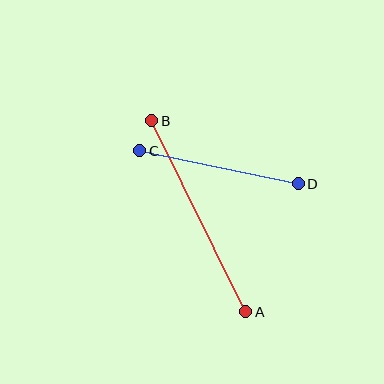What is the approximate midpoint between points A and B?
The midpoint is at approximately (199, 216) pixels.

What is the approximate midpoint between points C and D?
The midpoint is at approximately (219, 167) pixels.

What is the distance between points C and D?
The distance is approximately 162 pixels.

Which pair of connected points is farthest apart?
Points A and B are farthest apart.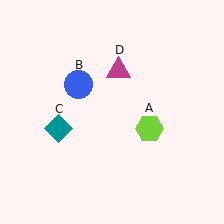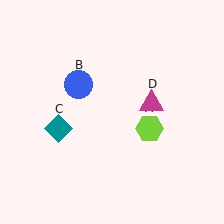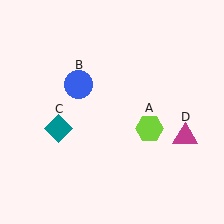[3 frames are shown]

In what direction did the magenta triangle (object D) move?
The magenta triangle (object D) moved down and to the right.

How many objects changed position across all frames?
1 object changed position: magenta triangle (object D).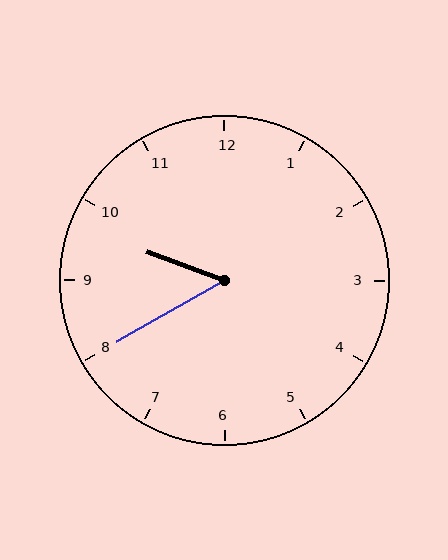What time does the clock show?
9:40.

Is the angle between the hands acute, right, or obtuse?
It is acute.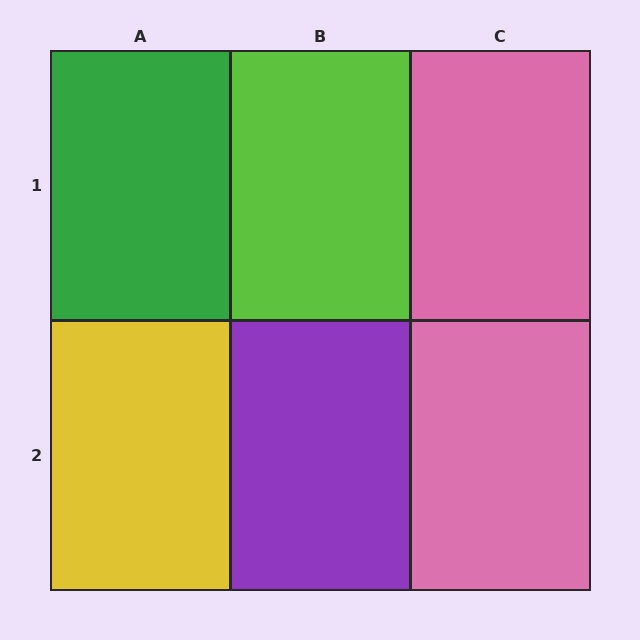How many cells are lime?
1 cell is lime.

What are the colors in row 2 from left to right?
Yellow, purple, pink.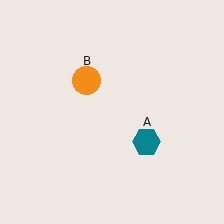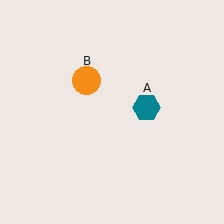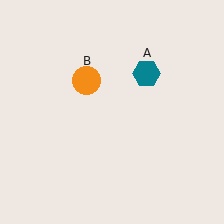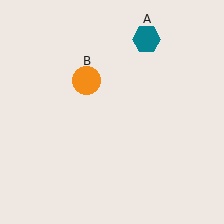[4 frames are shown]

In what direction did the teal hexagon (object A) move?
The teal hexagon (object A) moved up.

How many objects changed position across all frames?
1 object changed position: teal hexagon (object A).